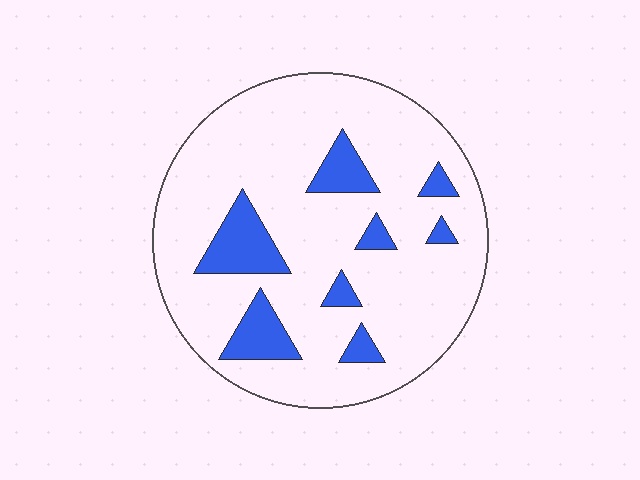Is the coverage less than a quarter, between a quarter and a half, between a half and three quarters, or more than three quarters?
Less than a quarter.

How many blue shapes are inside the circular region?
8.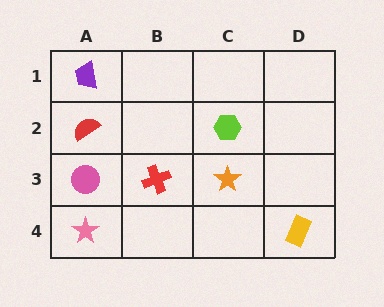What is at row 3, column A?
A pink circle.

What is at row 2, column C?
A lime hexagon.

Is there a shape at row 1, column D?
No, that cell is empty.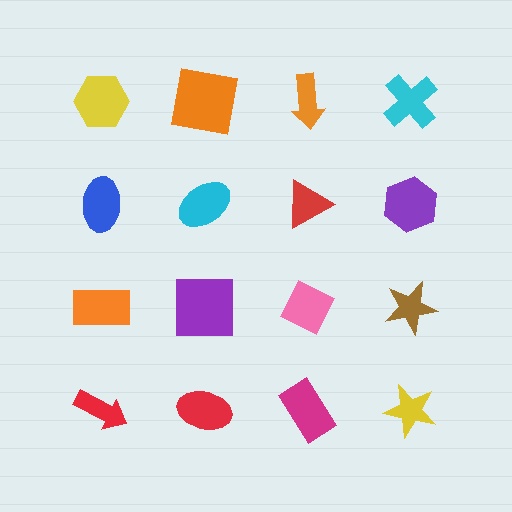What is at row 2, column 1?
A blue ellipse.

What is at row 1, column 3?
An orange arrow.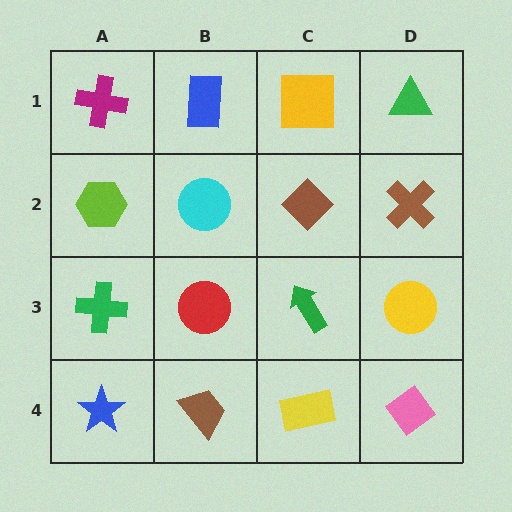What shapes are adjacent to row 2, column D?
A green triangle (row 1, column D), a yellow circle (row 3, column D), a brown diamond (row 2, column C).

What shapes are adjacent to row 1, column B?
A cyan circle (row 2, column B), a magenta cross (row 1, column A), a yellow square (row 1, column C).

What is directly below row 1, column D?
A brown cross.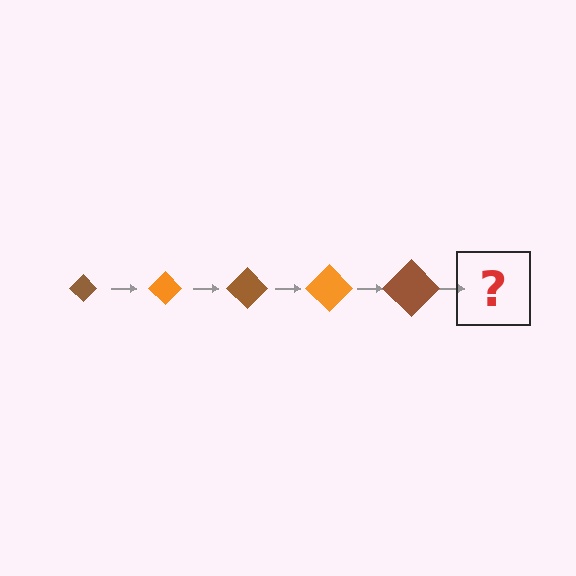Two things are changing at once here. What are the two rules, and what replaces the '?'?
The two rules are that the diamond grows larger each step and the color cycles through brown and orange. The '?' should be an orange diamond, larger than the previous one.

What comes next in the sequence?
The next element should be an orange diamond, larger than the previous one.